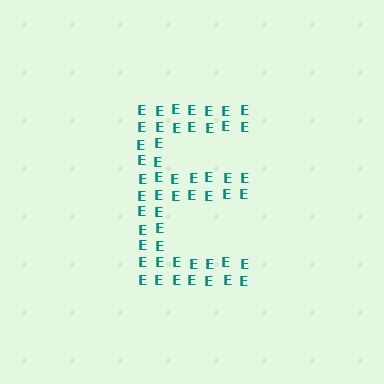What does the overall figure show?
The overall figure shows the letter E.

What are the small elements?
The small elements are letter E's.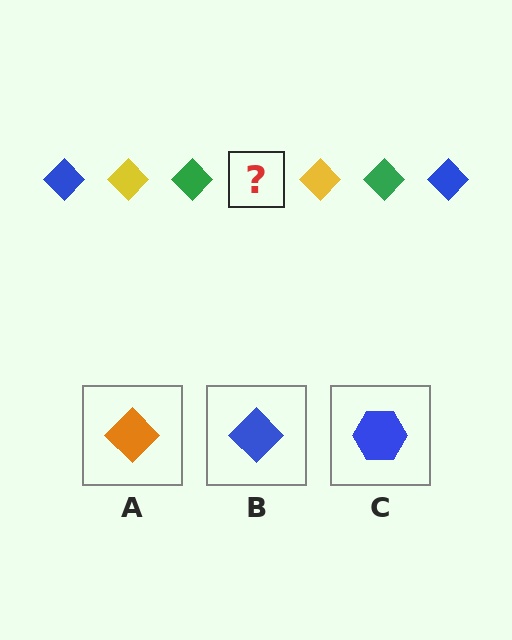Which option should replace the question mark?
Option B.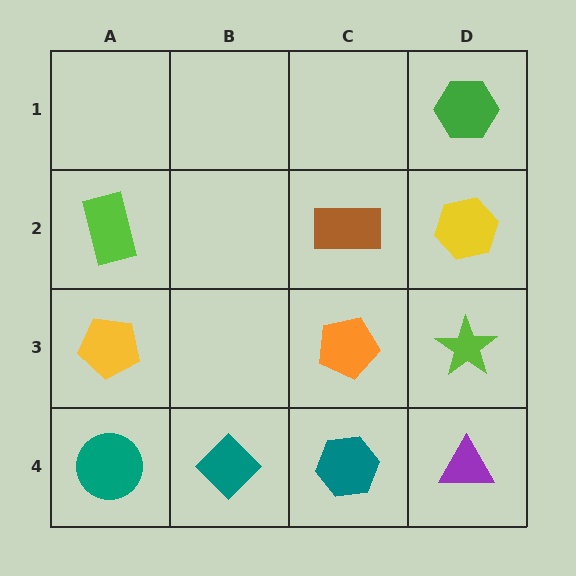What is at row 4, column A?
A teal circle.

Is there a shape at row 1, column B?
No, that cell is empty.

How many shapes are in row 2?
3 shapes.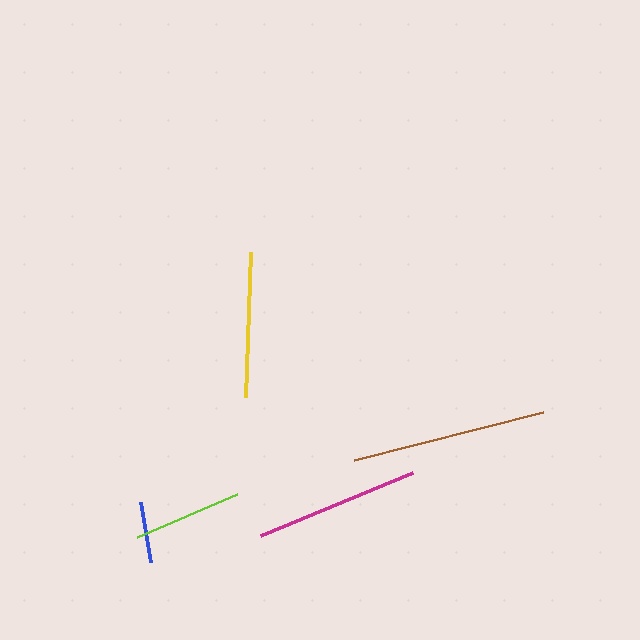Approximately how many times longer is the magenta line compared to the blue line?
The magenta line is approximately 2.7 times the length of the blue line.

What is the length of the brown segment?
The brown segment is approximately 195 pixels long.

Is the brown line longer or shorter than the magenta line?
The brown line is longer than the magenta line.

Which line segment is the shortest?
The blue line is the shortest at approximately 61 pixels.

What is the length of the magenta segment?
The magenta segment is approximately 165 pixels long.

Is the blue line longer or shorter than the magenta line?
The magenta line is longer than the blue line.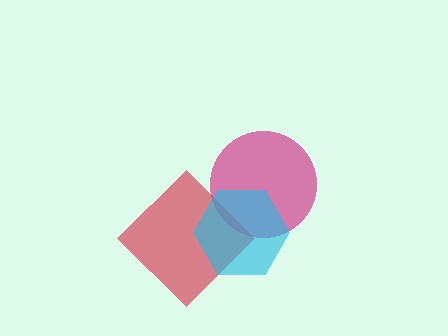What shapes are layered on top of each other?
The layered shapes are: a magenta circle, a red diamond, a cyan hexagon.